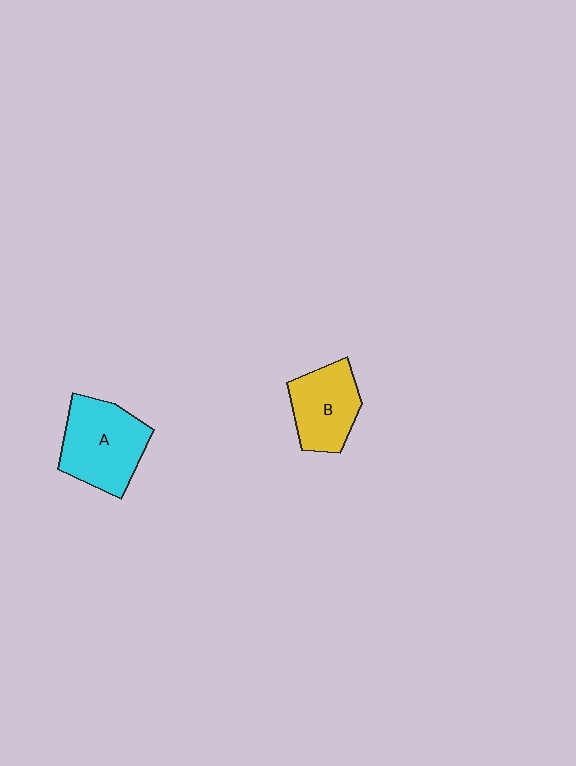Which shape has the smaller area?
Shape B (yellow).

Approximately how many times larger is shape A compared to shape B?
Approximately 1.3 times.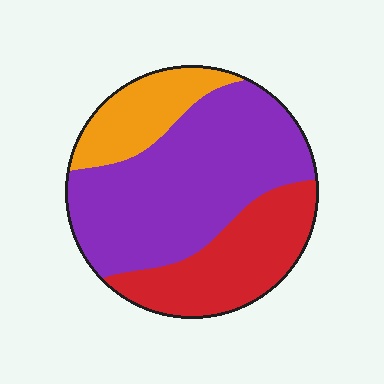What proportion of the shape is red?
Red covers 28% of the shape.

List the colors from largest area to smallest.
From largest to smallest: purple, red, orange.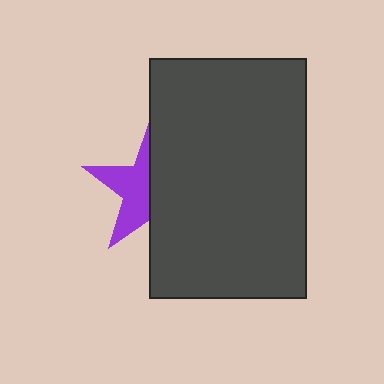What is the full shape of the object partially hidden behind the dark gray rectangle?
The partially hidden object is a purple star.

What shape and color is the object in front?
The object in front is a dark gray rectangle.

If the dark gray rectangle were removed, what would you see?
You would see the complete purple star.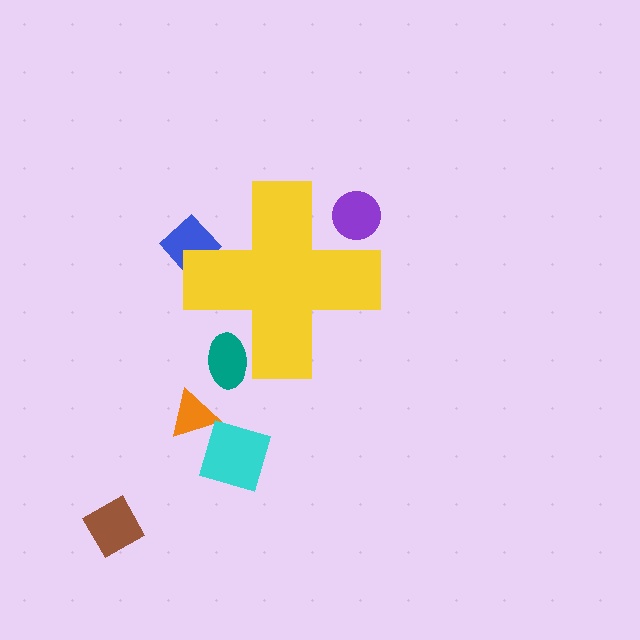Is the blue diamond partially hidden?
Yes, the blue diamond is partially hidden behind the yellow cross.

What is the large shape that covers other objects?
A yellow cross.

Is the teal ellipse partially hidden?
Yes, the teal ellipse is partially hidden behind the yellow cross.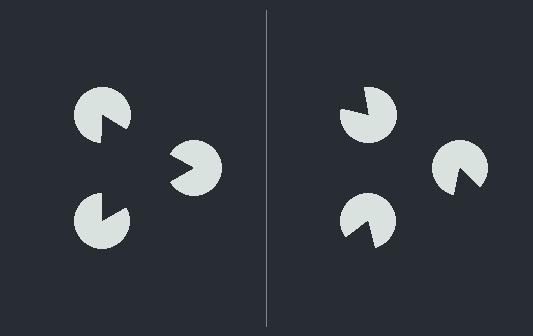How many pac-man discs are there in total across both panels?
6 — 3 on each side.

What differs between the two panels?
The pac-man discs are positioned identically on both sides; only the wedge orientations differ. On the left they align to a triangle; on the right they are misaligned.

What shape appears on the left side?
An illusory triangle.